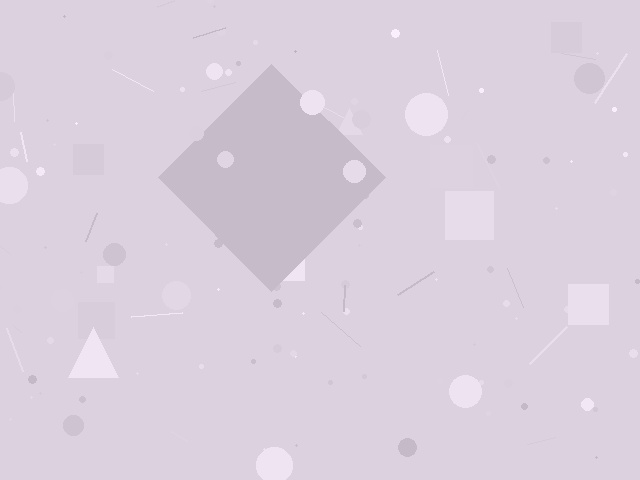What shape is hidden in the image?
A diamond is hidden in the image.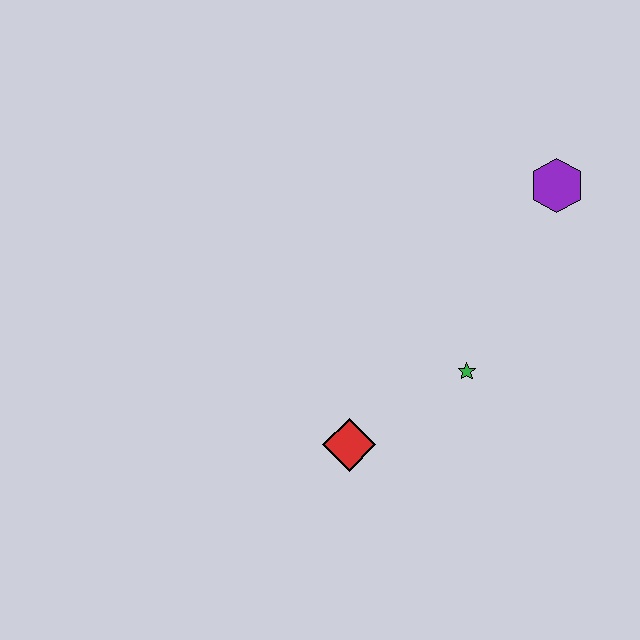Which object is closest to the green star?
The red diamond is closest to the green star.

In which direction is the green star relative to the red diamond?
The green star is to the right of the red diamond.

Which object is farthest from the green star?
The purple hexagon is farthest from the green star.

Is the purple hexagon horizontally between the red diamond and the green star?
No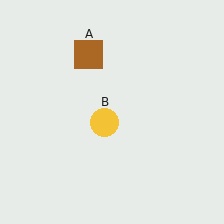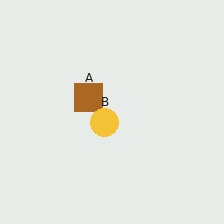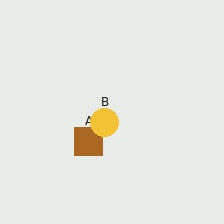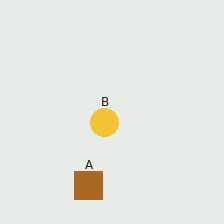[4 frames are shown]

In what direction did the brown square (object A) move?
The brown square (object A) moved down.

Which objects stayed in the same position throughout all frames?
Yellow circle (object B) remained stationary.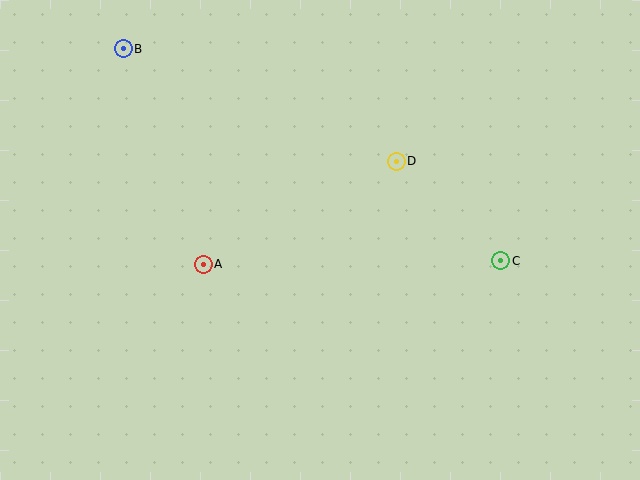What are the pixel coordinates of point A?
Point A is at (203, 264).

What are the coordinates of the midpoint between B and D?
The midpoint between B and D is at (260, 105).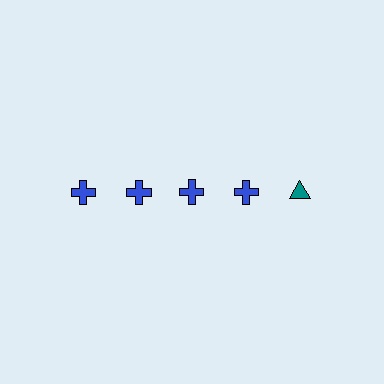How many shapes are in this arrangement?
There are 5 shapes arranged in a grid pattern.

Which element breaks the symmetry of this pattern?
The teal triangle in the top row, rightmost column breaks the symmetry. All other shapes are blue crosses.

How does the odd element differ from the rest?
It differs in both color (teal instead of blue) and shape (triangle instead of cross).